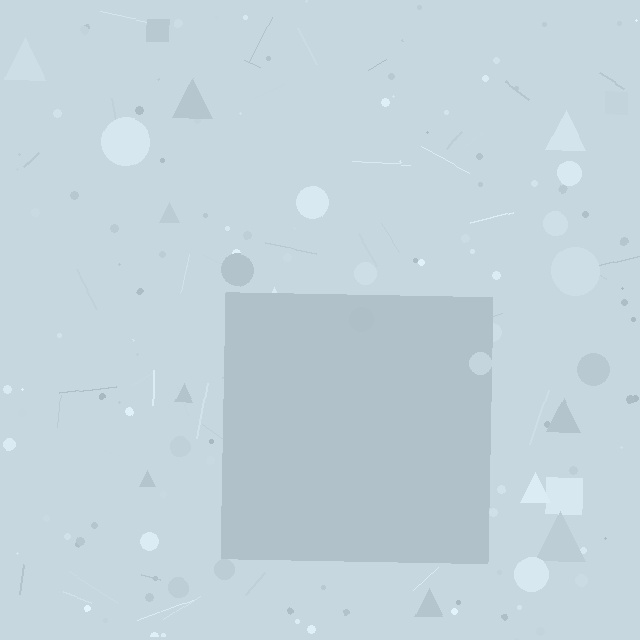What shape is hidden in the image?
A square is hidden in the image.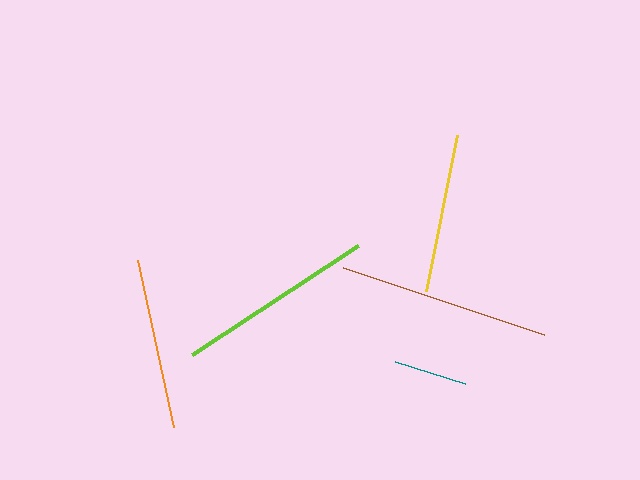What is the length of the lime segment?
The lime segment is approximately 198 pixels long.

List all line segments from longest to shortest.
From longest to shortest: brown, lime, orange, yellow, teal.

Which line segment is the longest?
The brown line is the longest at approximately 212 pixels.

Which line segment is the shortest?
The teal line is the shortest at approximately 74 pixels.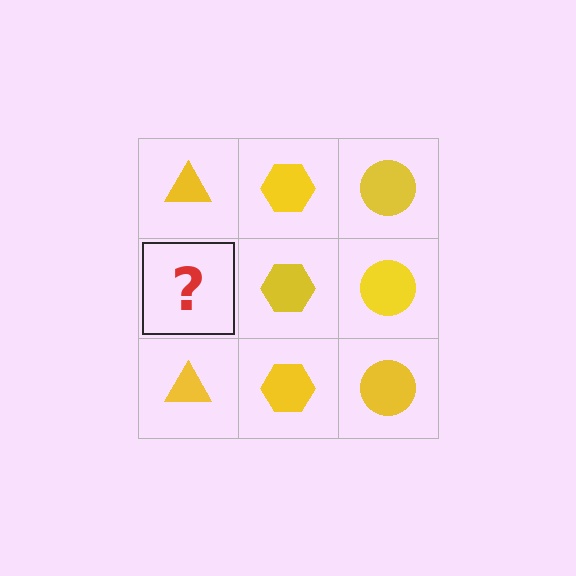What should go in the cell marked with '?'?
The missing cell should contain a yellow triangle.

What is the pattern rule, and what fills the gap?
The rule is that each column has a consistent shape. The gap should be filled with a yellow triangle.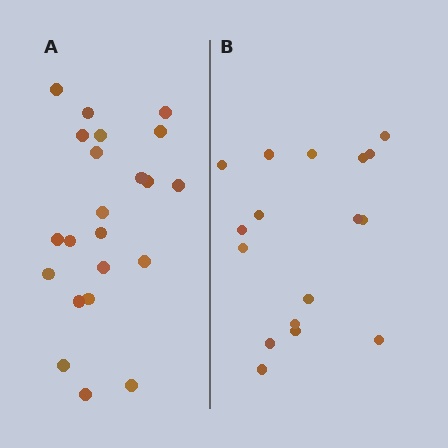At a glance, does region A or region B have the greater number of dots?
Region A (the left region) has more dots.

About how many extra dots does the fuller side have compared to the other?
Region A has about 5 more dots than region B.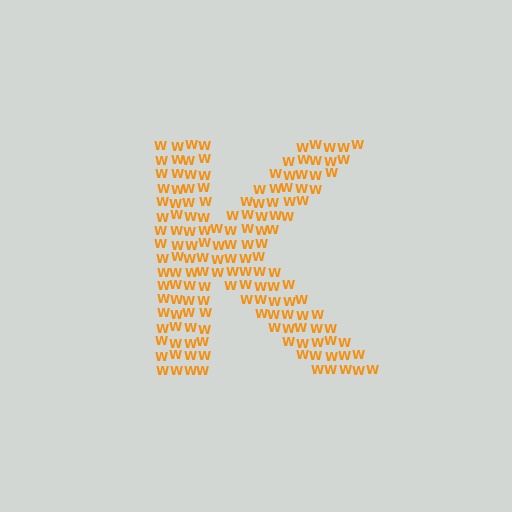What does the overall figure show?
The overall figure shows the letter K.